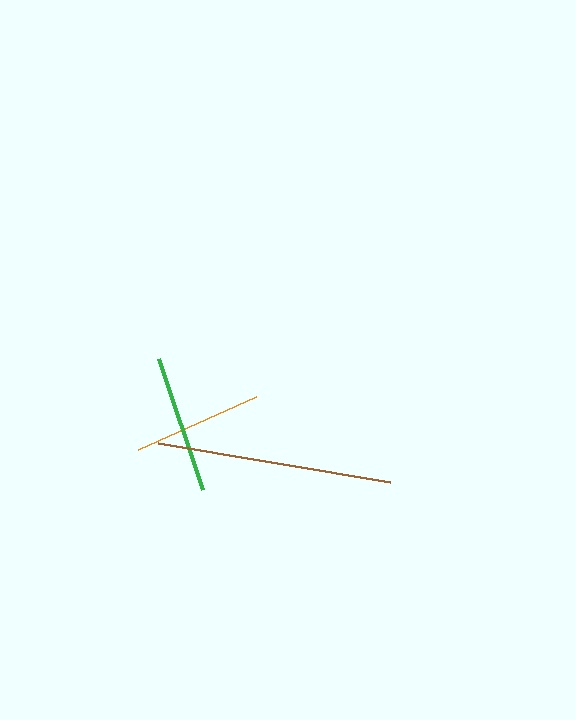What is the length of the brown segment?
The brown segment is approximately 235 pixels long.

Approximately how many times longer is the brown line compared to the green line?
The brown line is approximately 1.7 times the length of the green line.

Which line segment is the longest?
The brown line is the longest at approximately 235 pixels.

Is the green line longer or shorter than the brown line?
The brown line is longer than the green line.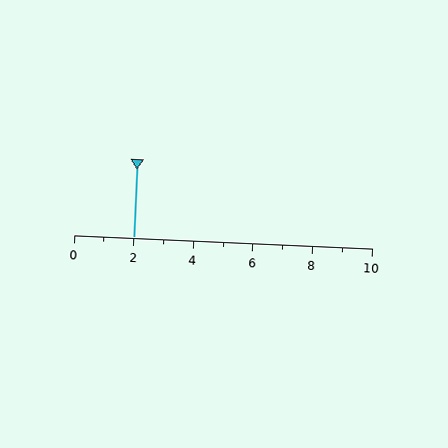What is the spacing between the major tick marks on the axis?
The major ticks are spaced 2 apart.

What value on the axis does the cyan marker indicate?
The marker indicates approximately 2.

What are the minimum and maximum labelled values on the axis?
The axis runs from 0 to 10.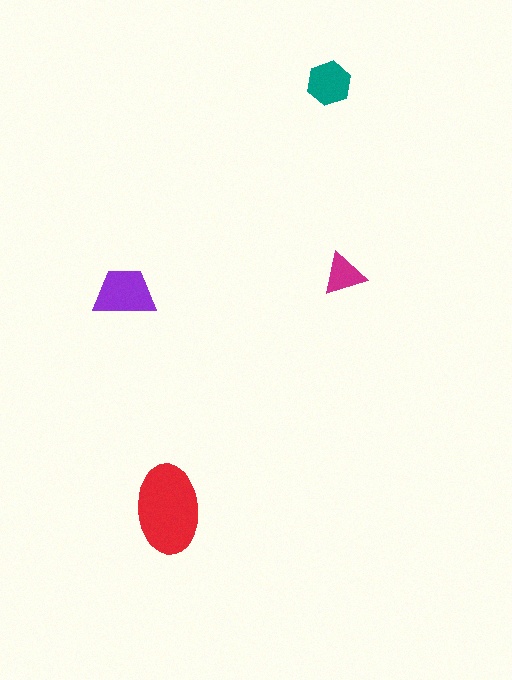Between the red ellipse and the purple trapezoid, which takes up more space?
The red ellipse.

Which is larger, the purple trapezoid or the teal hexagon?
The purple trapezoid.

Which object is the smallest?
The magenta triangle.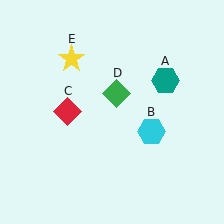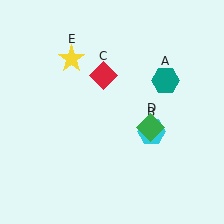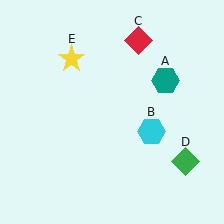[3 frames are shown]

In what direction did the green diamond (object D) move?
The green diamond (object D) moved down and to the right.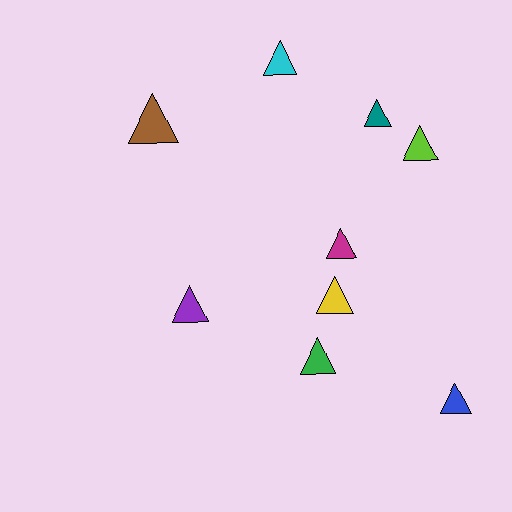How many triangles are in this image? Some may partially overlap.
There are 9 triangles.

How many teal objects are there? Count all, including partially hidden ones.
There is 1 teal object.